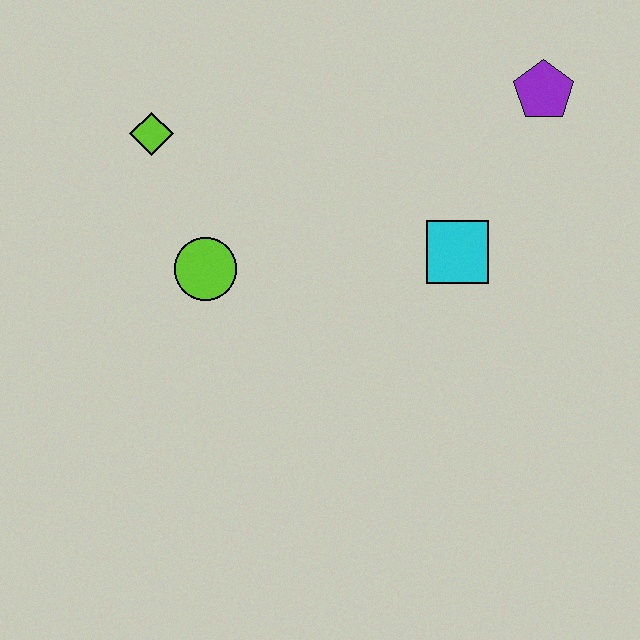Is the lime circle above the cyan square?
No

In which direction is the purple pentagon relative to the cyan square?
The purple pentagon is above the cyan square.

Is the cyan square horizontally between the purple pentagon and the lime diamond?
Yes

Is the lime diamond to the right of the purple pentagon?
No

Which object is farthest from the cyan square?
The lime diamond is farthest from the cyan square.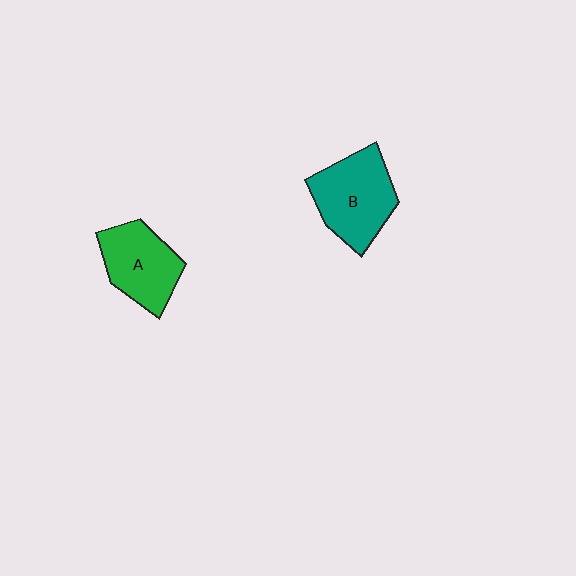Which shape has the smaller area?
Shape A (green).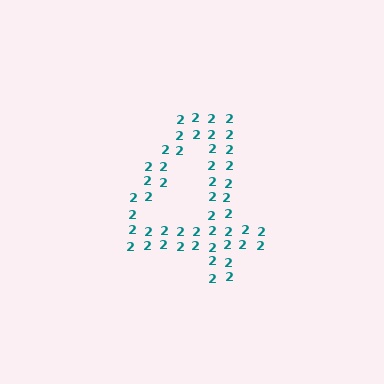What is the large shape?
The large shape is the digit 4.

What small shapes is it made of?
It is made of small digit 2's.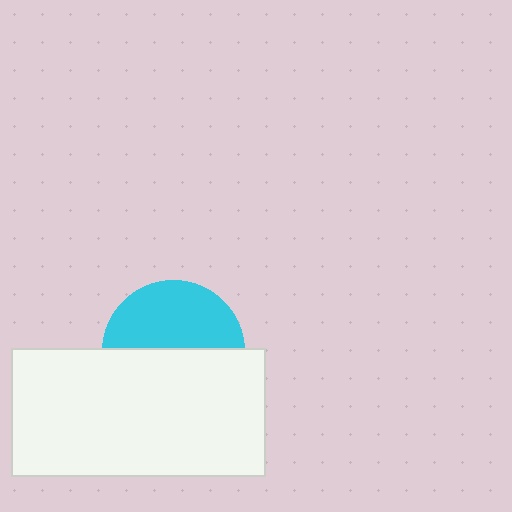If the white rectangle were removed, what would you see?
You would see the complete cyan circle.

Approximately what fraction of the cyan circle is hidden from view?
Roughly 54% of the cyan circle is hidden behind the white rectangle.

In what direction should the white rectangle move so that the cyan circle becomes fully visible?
The white rectangle should move down. That is the shortest direction to clear the overlap and leave the cyan circle fully visible.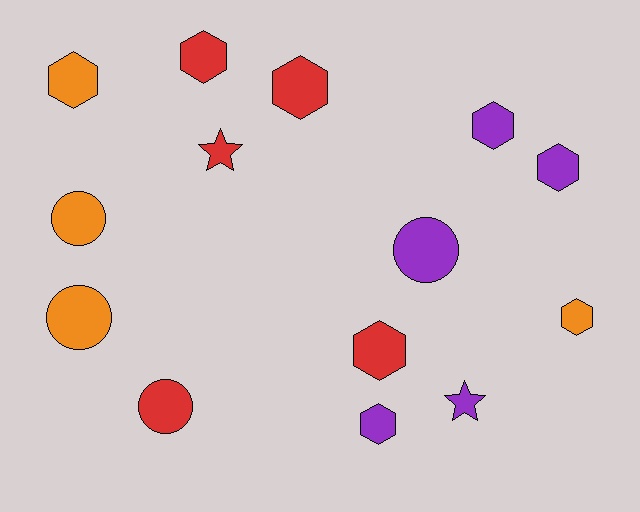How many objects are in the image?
There are 14 objects.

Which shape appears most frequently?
Hexagon, with 8 objects.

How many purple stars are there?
There is 1 purple star.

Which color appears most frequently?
Purple, with 5 objects.